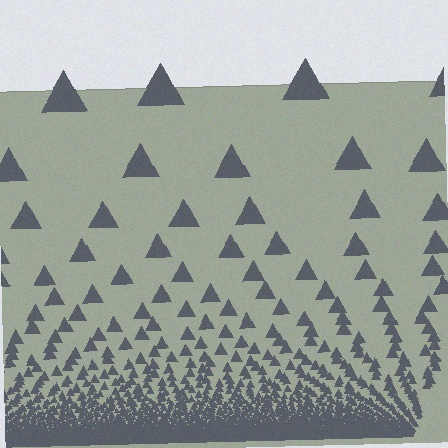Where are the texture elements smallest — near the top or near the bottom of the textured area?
Near the bottom.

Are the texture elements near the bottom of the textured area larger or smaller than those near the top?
Smaller. The gradient is inverted — elements near the bottom are smaller and denser.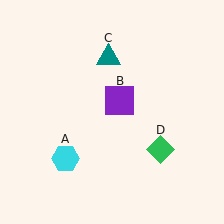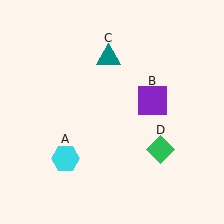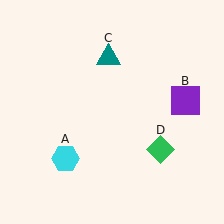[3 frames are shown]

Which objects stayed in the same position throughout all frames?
Cyan hexagon (object A) and teal triangle (object C) and green diamond (object D) remained stationary.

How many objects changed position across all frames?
1 object changed position: purple square (object B).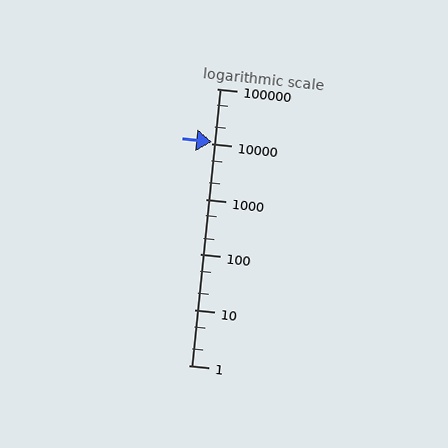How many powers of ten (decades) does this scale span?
The scale spans 5 decades, from 1 to 100000.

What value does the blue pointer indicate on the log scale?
The pointer indicates approximately 11000.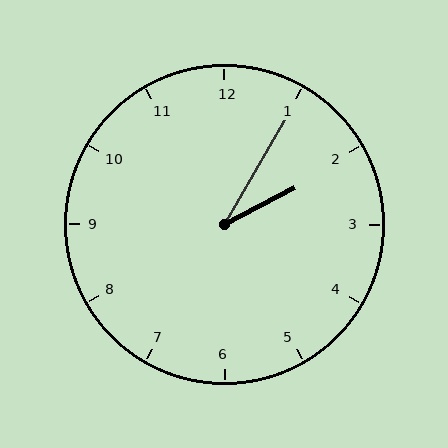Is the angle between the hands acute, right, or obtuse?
It is acute.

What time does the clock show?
2:05.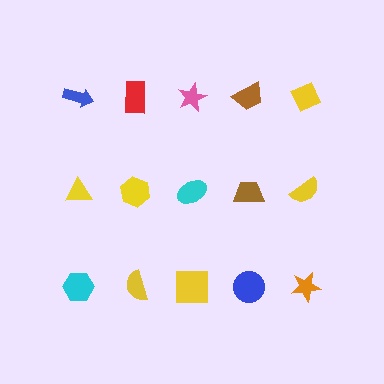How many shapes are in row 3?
5 shapes.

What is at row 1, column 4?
A brown trapezoid.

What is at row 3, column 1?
A cyan hexagon.